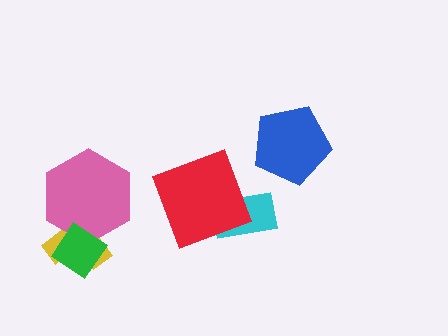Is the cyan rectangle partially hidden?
Yes, it is partially covered by another shape.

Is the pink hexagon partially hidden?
Yes, it is partially covered by another shape.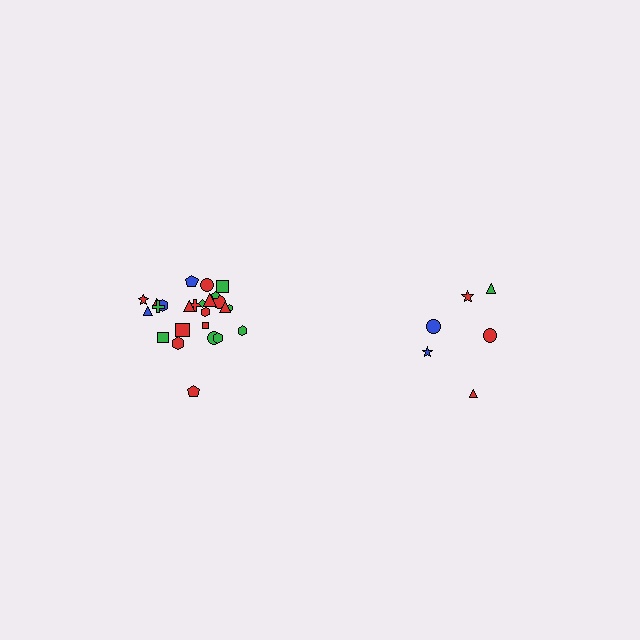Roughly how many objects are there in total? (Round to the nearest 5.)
Roughly 30 objects in total.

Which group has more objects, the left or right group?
The left group.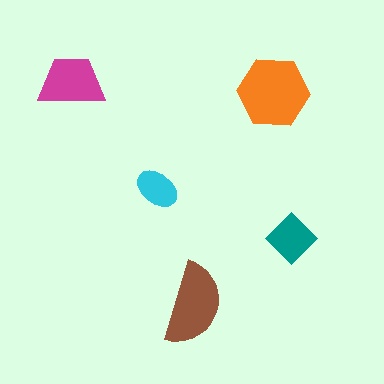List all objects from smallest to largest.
The cyan ellipse, the teal diamond, the magenta trapezoid, the brown semicircle, the orange hexagon.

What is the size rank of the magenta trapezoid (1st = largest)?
3rd.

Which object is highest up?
The magenta trapezoid is topmost.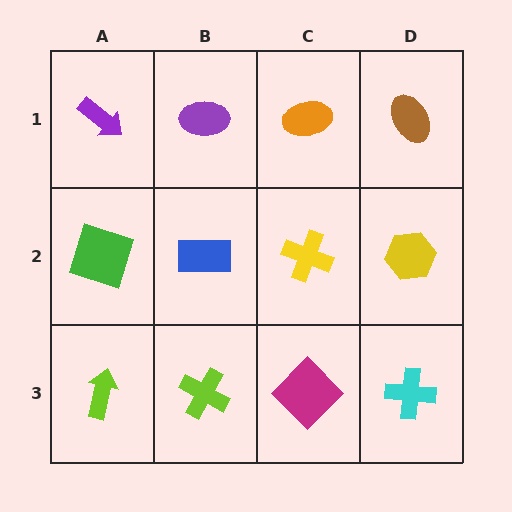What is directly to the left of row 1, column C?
A purple ellipse.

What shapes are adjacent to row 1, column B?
A blue rectangle (row 2, column B), a purple arrow (row 1, column A), an orange ellipse (row 1, column C).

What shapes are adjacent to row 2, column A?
A purple arrow (row 1, column A), a lime arrow (row 3, column A), a blue rectangle (row 2, column B).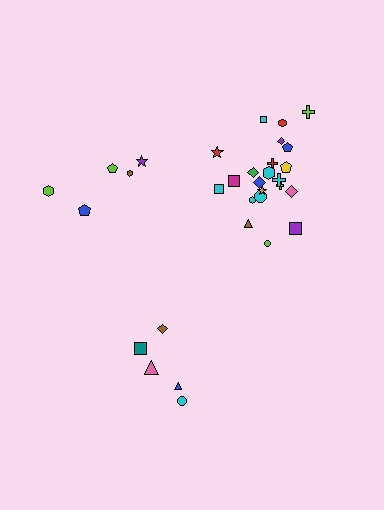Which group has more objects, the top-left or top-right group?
The top-right group.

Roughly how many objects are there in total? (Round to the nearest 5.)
Roughly 30 objects in total.